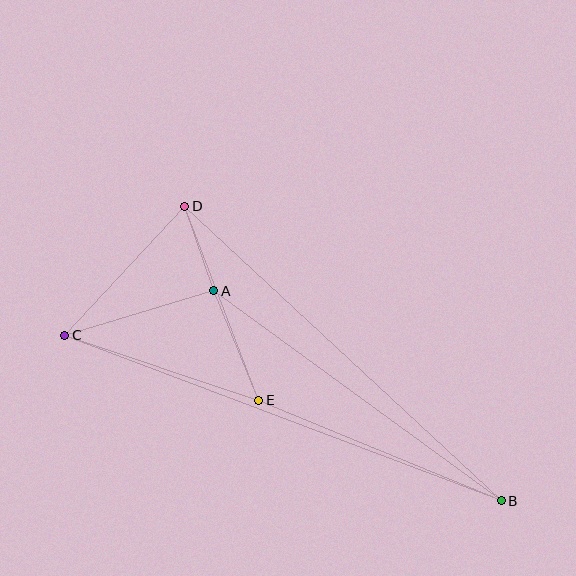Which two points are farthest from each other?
Points B and C are farthest from each other.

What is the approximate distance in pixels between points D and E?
The distance between D and E is approximately 208 pixels.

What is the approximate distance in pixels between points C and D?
The distance between C and D is approximately 176 pixels.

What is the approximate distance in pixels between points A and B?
The distance between A and B is approximately 356 pixels.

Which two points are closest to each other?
Points A and D are closest to each other.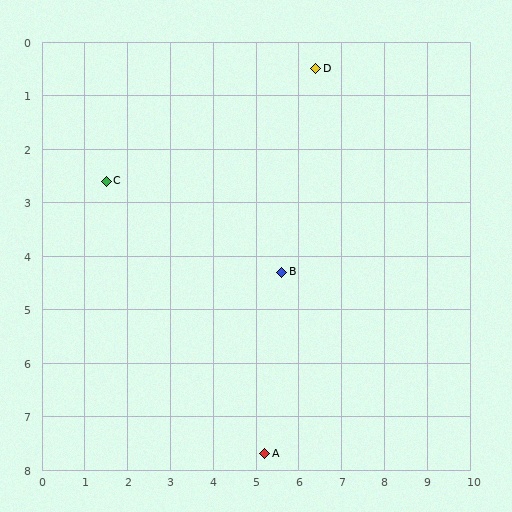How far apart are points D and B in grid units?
Points D and B are about 3.9 grid units apart.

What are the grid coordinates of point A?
Point A is at approximately (5.2, 7.7).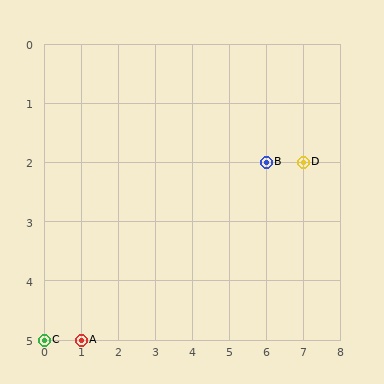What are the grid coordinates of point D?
Point D is at grid coordinates (7, 2).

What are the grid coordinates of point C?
Point C is at grid coordinates (0, 5).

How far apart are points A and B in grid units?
Points A and B are 5 columns and 3 rows apart (about 5.8 grid units diagonally).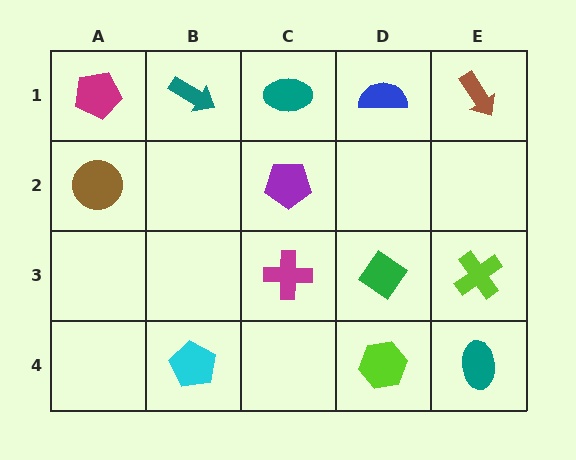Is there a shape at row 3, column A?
No, that cell is empty.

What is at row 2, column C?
A purple pentagon.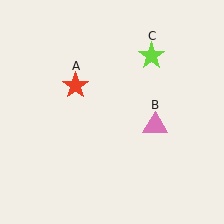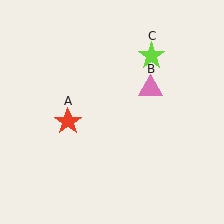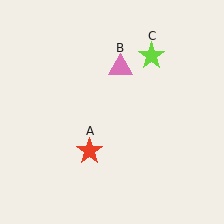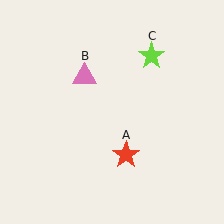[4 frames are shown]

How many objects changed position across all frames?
2 objects changed position: red star (object A), pink triangle (object B).